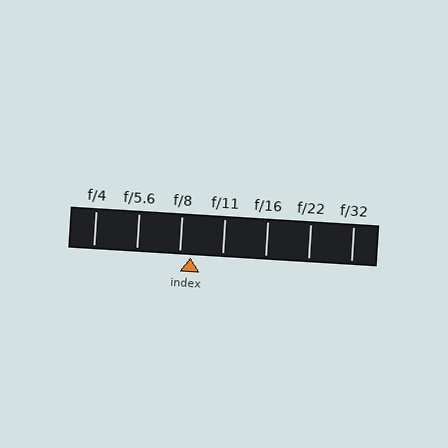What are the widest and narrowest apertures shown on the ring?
The widest aperture shown is f/4 and the narrowest is f/32.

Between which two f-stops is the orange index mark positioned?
The index mark is between f/8 and f/11.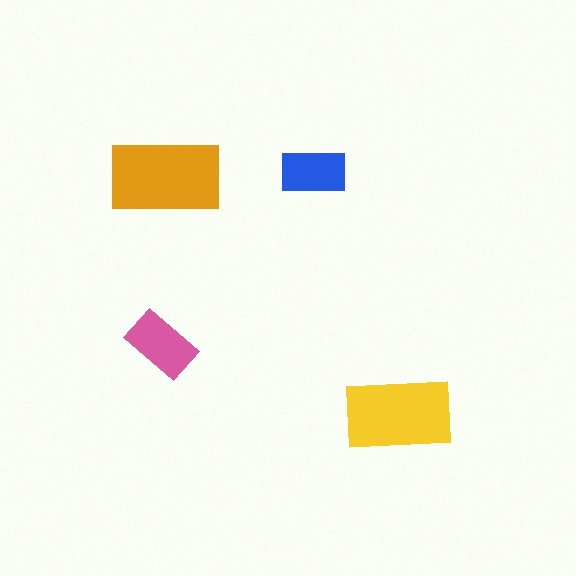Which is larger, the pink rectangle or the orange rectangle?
The orange one.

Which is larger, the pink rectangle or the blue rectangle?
The pink one.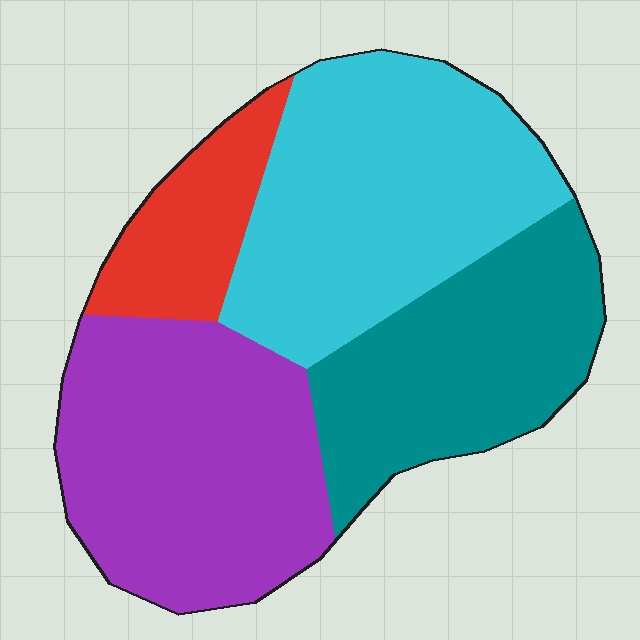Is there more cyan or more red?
Cyan.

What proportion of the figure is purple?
Purple takes up about one third (1/3) of the figure.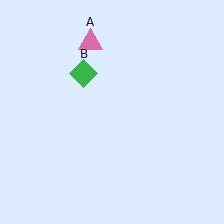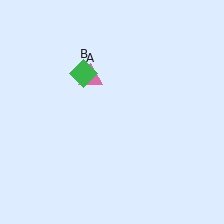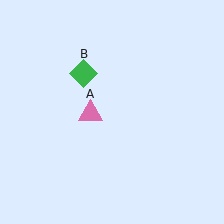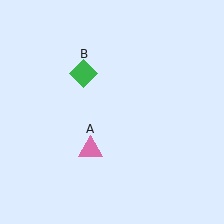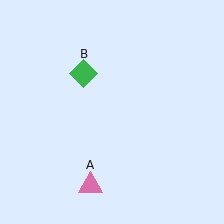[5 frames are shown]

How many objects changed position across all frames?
1 object changed position: pink triangle (object A).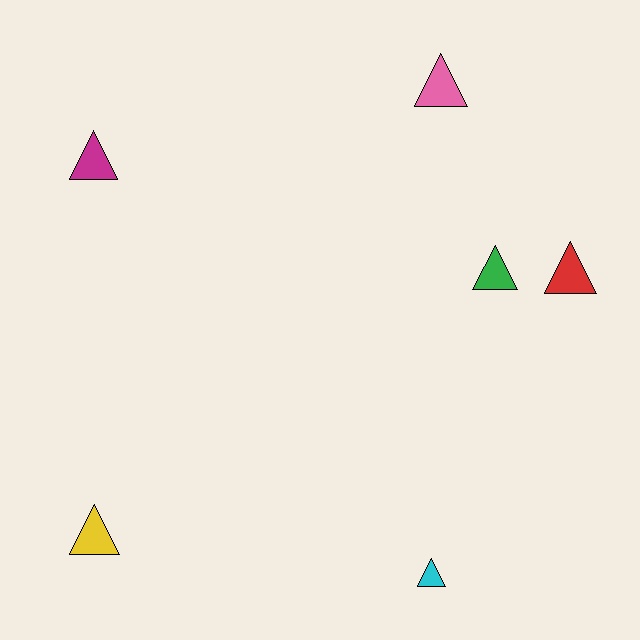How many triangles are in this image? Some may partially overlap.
There are 6 triangles.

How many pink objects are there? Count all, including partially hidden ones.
There is 1 pink object.